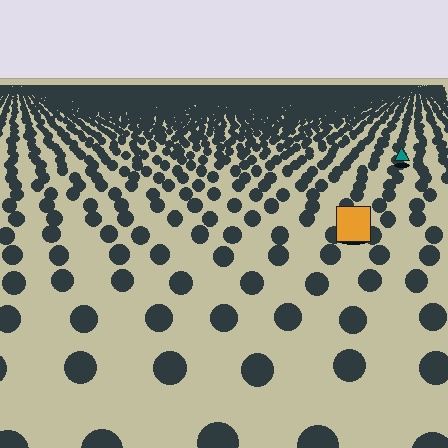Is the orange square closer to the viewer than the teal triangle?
Yes. The orange square is closer — you can tell from the texture gradient: the ground texture is coarser near it.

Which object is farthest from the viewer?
The teal triangle is farthest from the viewer. It appears smaller and the ground texture around it is denser.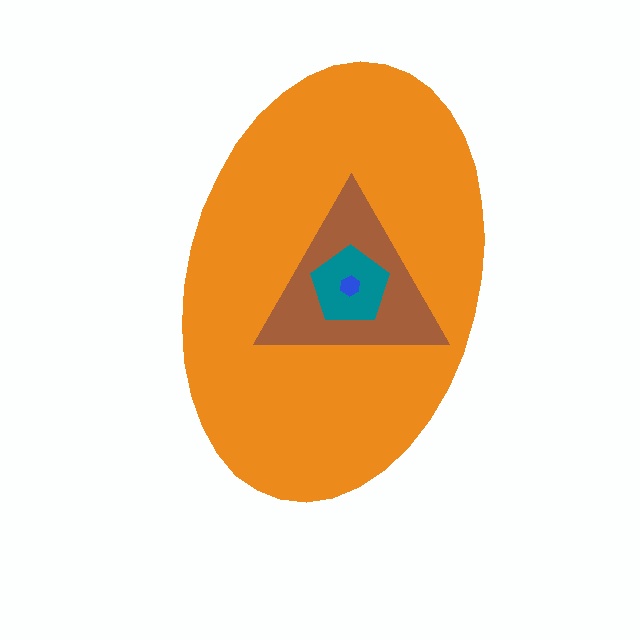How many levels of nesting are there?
4.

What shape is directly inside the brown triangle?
The teal pentagon.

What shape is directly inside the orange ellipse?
The brown triangle.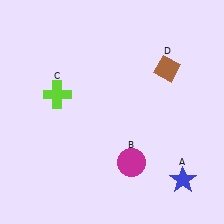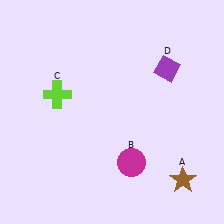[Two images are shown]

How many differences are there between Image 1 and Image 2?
There are 2 differences between the two images.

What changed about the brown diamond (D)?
In Image 1, D is brown. In Image 2, it changed to purple.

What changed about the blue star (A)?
In Image 1, A is blue. In Image 2, it changed to brown.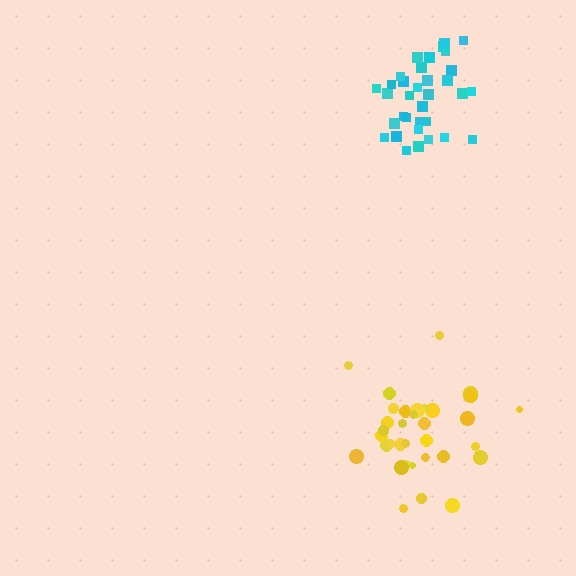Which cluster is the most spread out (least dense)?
Yellow.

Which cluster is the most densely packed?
Cyan.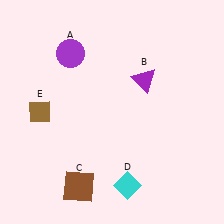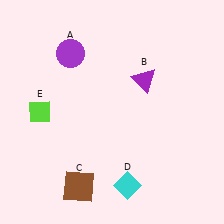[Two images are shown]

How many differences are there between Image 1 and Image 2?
There is 1 difference between the two images.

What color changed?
The diamond (E) changed from brown in Image 1 to lime in Image 2.